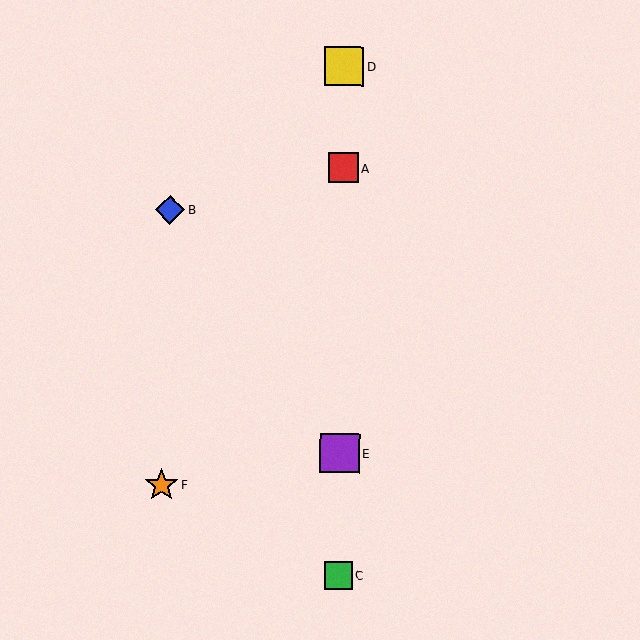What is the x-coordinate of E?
Object E is at x≈340.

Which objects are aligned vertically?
Objects A, C, D, E are aligned vertically.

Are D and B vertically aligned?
No, D is at x≈345 and B is at x≈170.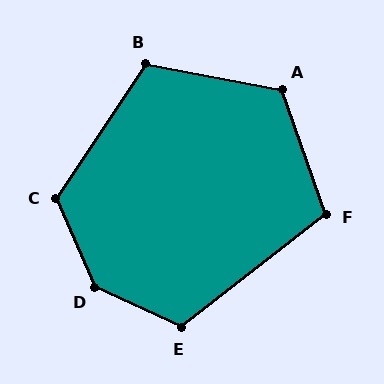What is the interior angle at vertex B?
Approximately 113 degrees (obtuse).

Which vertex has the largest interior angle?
D, at approximately 139 degrees.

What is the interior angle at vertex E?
Approximately 117 degrees (obtuse).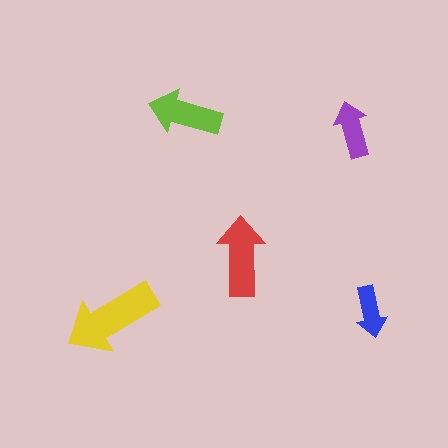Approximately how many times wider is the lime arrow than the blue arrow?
About 1.5 times wider.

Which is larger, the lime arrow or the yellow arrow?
The yellow one.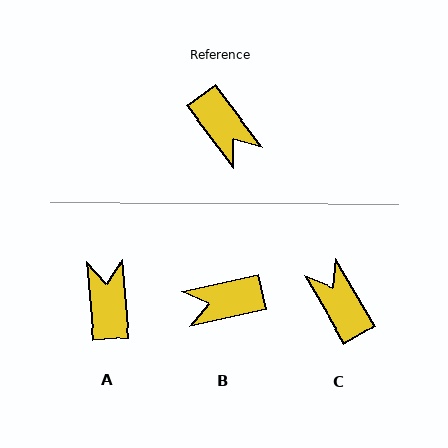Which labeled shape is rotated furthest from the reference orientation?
C, about 173 degrees away.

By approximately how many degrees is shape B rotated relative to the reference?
Approximately 115 degrees clockwise.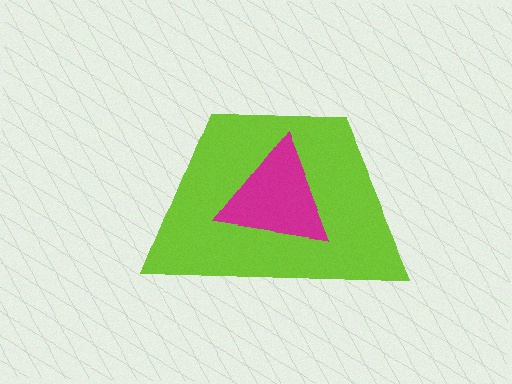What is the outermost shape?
The lime trapezoid.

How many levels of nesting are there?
2.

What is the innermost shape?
The magenta triangle.